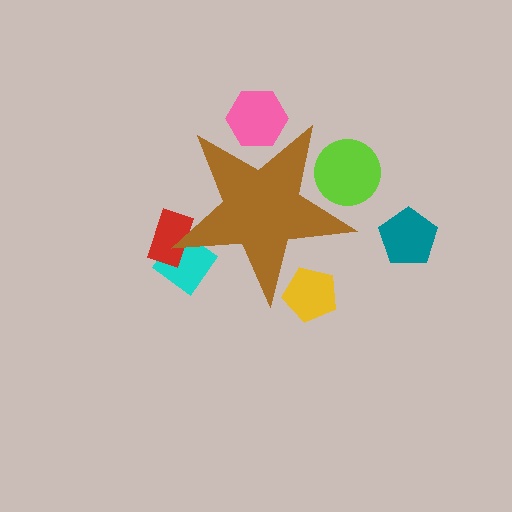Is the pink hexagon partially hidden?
Yes, the pink hexagon is partially hidden behind the brown star.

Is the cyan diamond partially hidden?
Yes, the cyan diamond is partially hidden behind the brown star.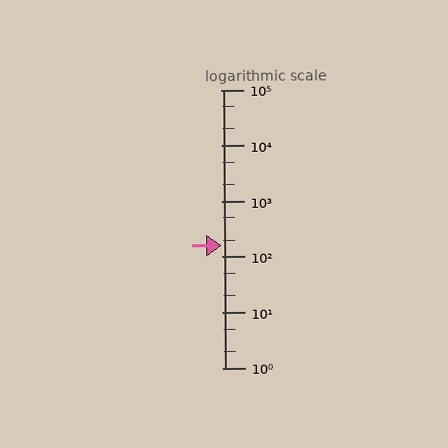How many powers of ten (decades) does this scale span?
The scale spans 5 decades, from 1 to 100000.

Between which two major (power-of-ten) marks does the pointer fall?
The pointer is between 100 and 1000.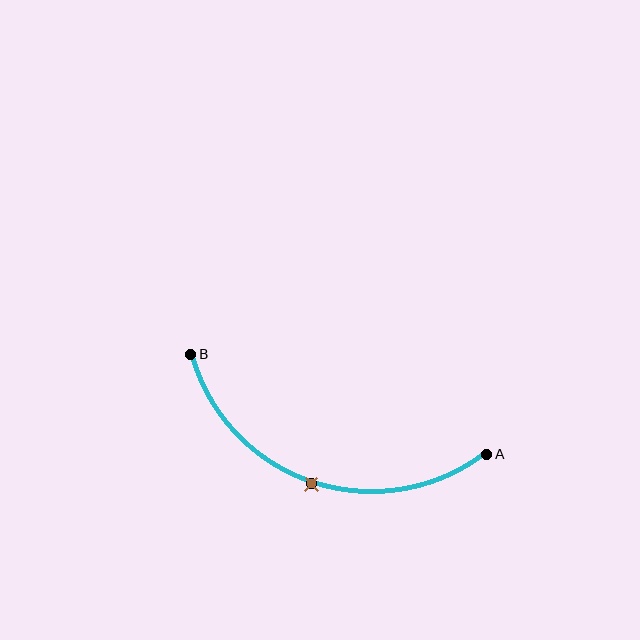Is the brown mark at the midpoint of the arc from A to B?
Yes. The brown mark lies on the arc at equal arc-length from both A and B — it is the arc midpoint.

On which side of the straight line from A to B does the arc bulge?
The arc bulges below the straight line connecting A and B.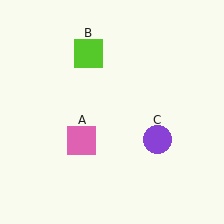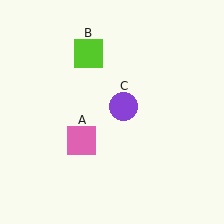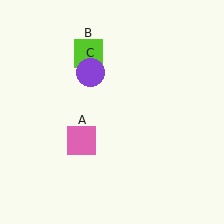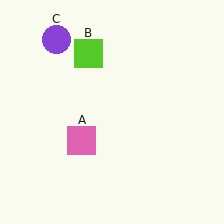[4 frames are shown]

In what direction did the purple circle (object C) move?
The purple circle (object C) moved up and to the left.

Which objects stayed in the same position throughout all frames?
Pink square (object A) and lime square (object B) remained stationary.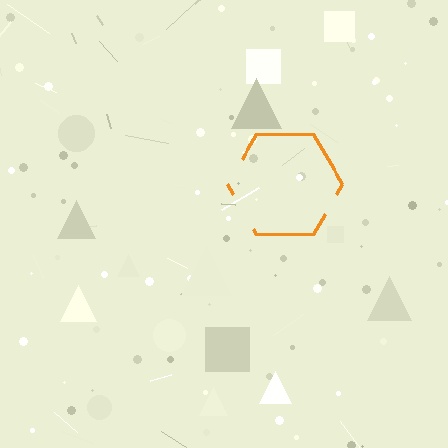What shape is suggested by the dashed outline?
The dashed outline suggests a hexagon.